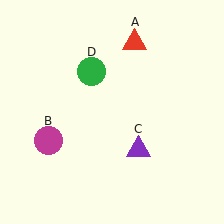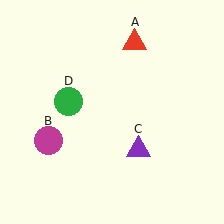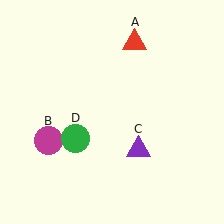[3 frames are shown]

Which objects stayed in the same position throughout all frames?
Red triangle (object A) and magenta circle (object B) and purple triangle (object C) remained stationary.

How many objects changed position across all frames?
1 object changed position: green circle (object D).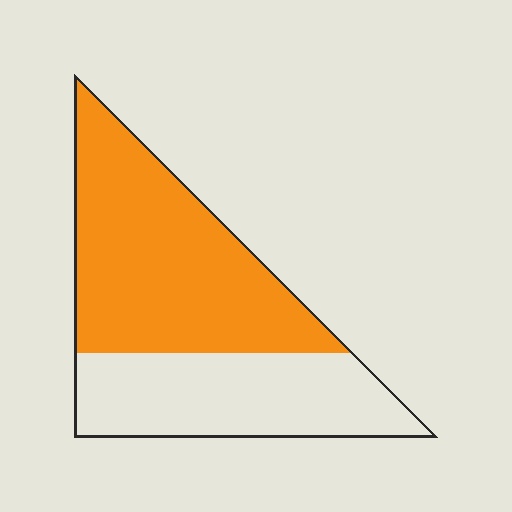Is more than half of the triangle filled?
Yes.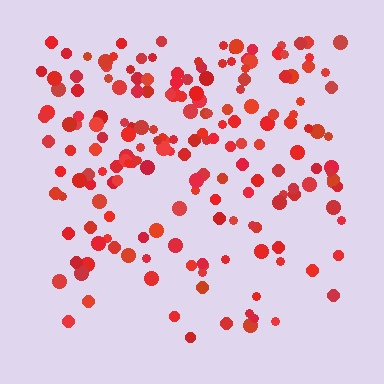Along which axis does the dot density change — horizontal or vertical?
Vertical.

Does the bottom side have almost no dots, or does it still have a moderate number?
Still a moderate number, just noticeably fewer than the top.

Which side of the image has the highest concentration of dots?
The top.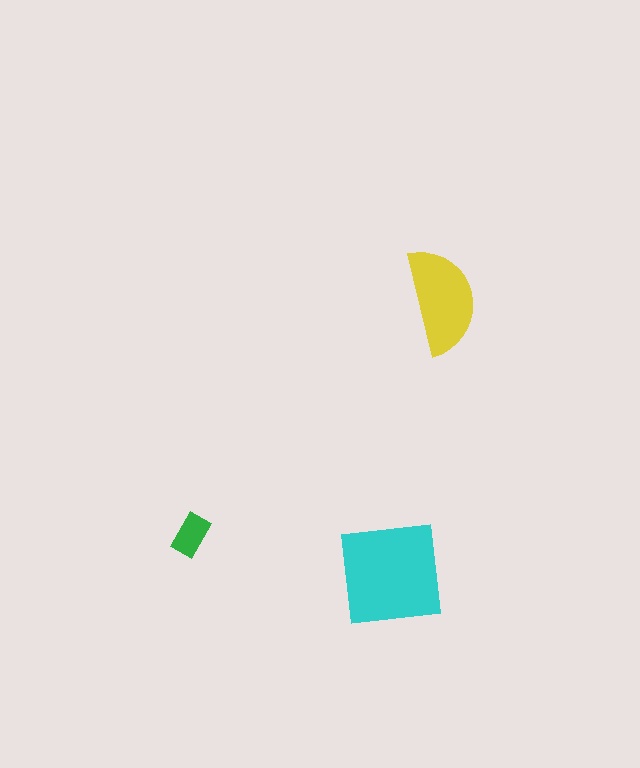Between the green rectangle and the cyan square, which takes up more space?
The cyan square.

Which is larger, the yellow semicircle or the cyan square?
The cyan square.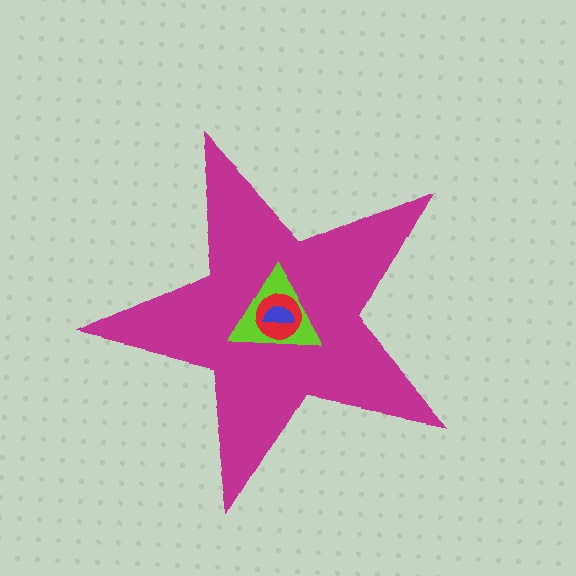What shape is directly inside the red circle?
The blue semicircle.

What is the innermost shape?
The blue semicircle.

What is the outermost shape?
The magenta star.